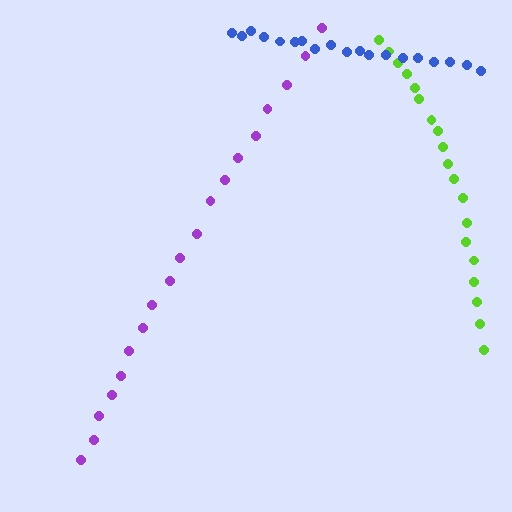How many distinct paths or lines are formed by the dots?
There are 3 distinct paths.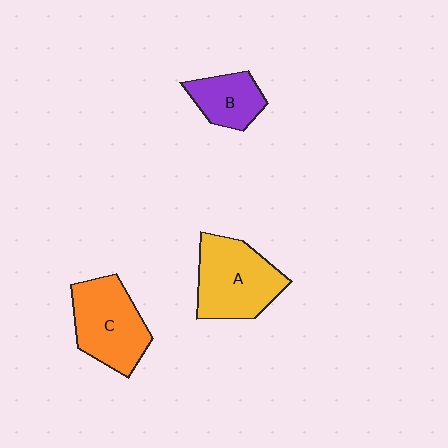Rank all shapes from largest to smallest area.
From largest to smallest: A (yellow), C (orange), B (purple).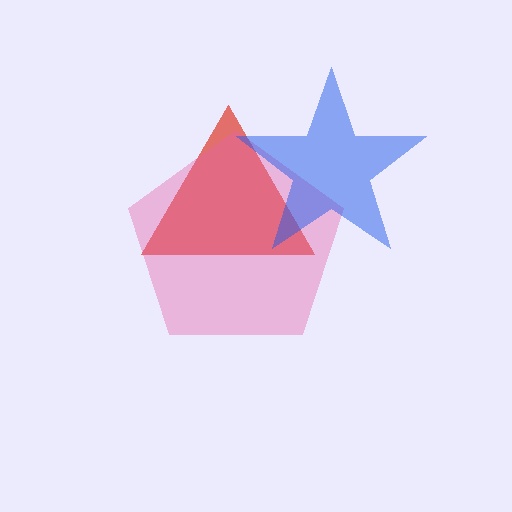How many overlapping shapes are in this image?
There are 3 overlapping shapes in the image.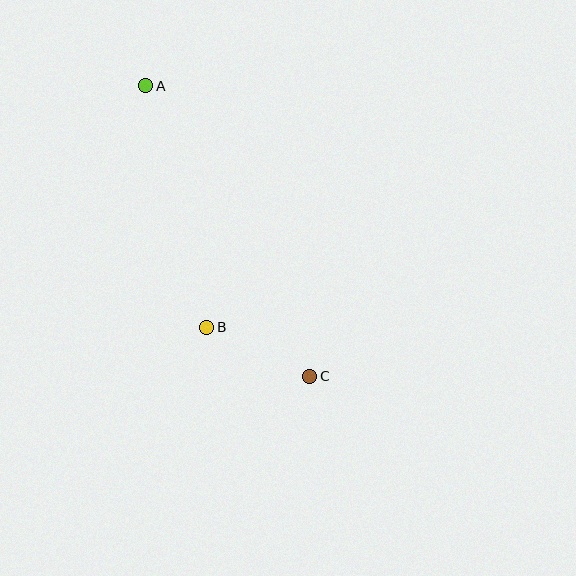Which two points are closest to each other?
Points B and C are closest to each other.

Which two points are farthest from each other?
Points A and C are farthest from each other.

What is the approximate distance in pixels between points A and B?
The distance between A and B is approximately 249 pixels.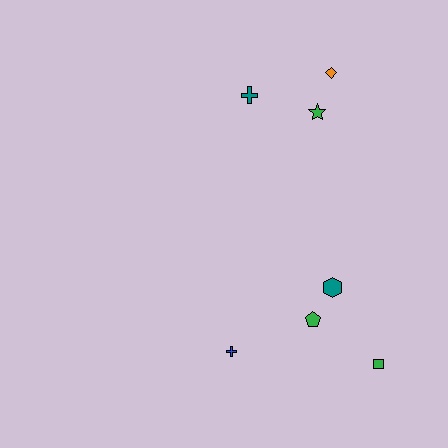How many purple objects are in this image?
There are no purple objects.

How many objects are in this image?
There are 7 objects.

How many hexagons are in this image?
There is 1 hexagon.